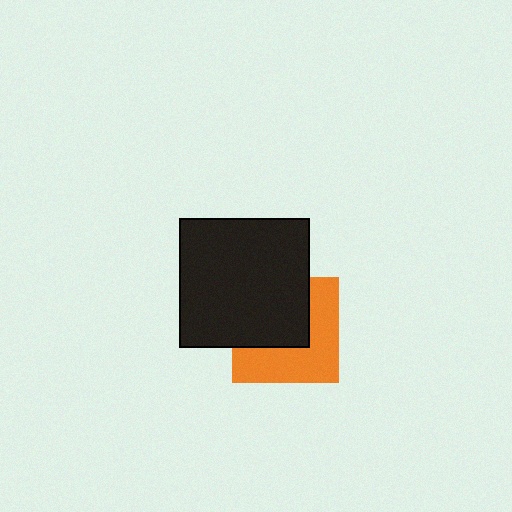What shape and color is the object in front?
The object in front is a black square.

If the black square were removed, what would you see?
You would see the complete orange square.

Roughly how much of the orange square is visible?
About half of it is visible (roughly 52%).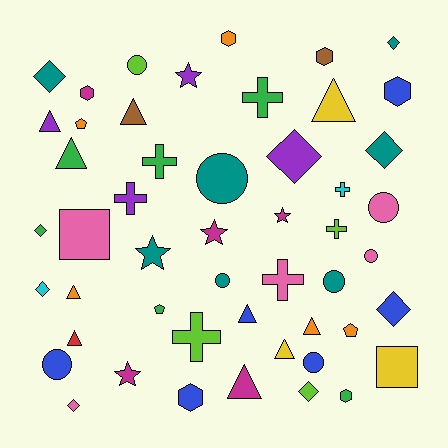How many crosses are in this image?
There are 7 crosses.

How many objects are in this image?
There are 50 objects.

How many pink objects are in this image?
There are 5 pink objects.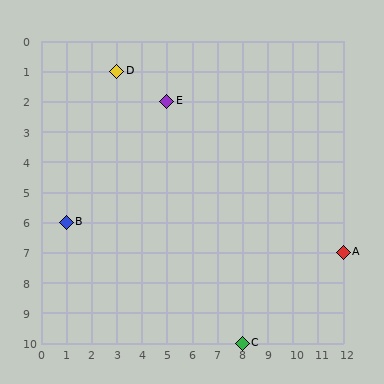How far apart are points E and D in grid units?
Points E and D are 2 columns and 1 row apart (about 2.2 grid units diagonally).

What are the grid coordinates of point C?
Point C is at grid coordinates (8, 10).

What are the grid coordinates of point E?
Point E is at grid coordinates (5, 2).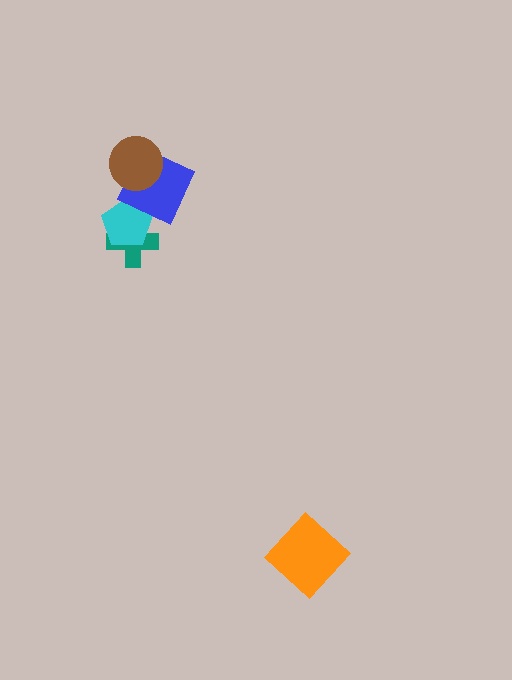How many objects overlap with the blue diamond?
3 objects overlap with the blue diamond.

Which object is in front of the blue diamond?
The brown circle is in front of the blue diamond.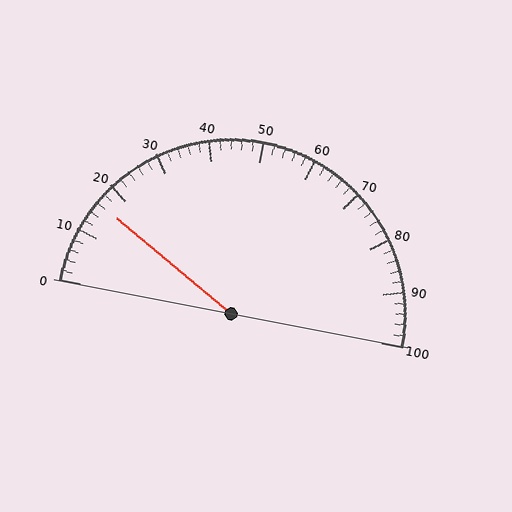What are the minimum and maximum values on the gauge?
The gauge ranges from 0 to 100.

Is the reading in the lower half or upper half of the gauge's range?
The reading is in the lower half of the range (0 to 100).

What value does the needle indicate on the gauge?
The needle indicates approximately 16.